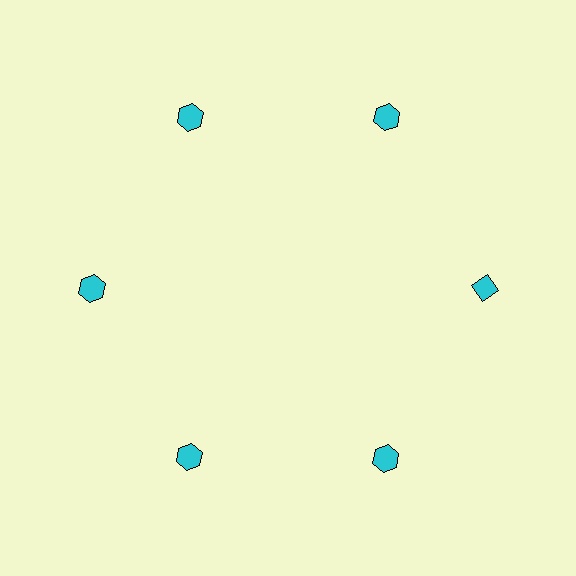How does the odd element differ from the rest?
It has a different shape: diamond instead of hexagon.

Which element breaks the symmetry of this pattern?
The cyan diamond at roughly the 3 o'clock position breaks the symmetry. All other shapes are cyan hexagons.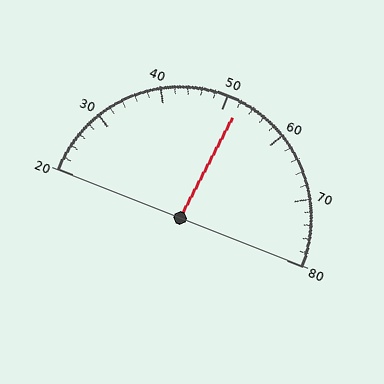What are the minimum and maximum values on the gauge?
The gauge ranges from 20 to 80.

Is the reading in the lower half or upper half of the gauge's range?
The reading is in the upper half of the range (20 to 80).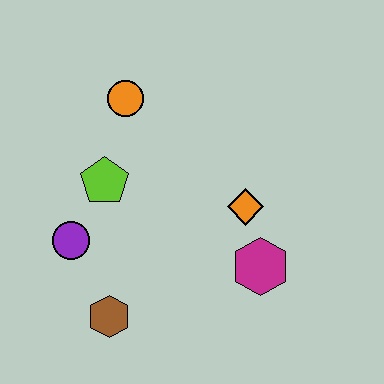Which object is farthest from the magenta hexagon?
The orange circle is farthest from the magenta hexagon.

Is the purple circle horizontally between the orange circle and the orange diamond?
No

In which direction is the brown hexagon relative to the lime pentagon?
The brown hexagon is below the lime pentagon.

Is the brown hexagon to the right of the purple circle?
Yes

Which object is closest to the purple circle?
The lime pentagon is closest to the purple circle.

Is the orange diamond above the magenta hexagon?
Yes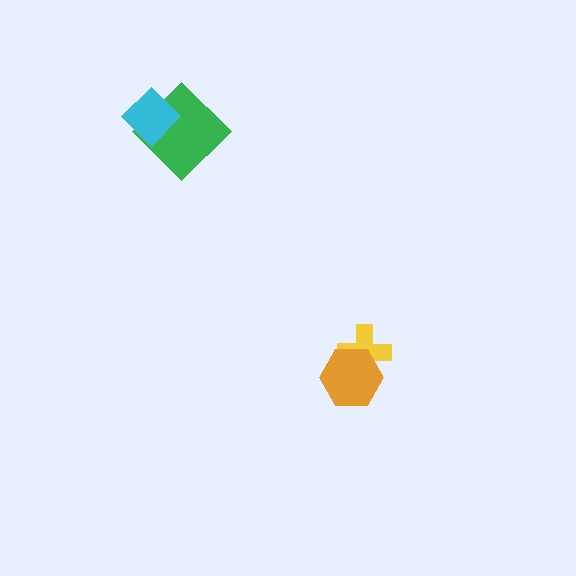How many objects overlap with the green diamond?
1 object overlaps with the green diamond.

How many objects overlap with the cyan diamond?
1 object overlaps with the cyan diamond.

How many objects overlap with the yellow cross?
1 object overlaps with the yellow cross.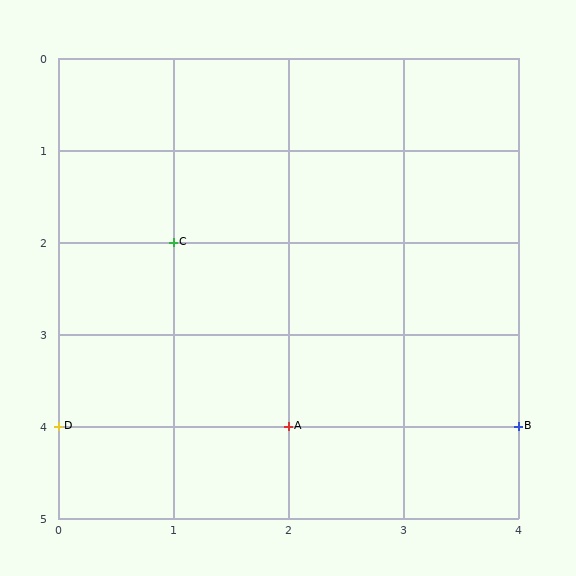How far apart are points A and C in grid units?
Points A and C are 1 column and 2 rows apart (about 2.2 grid units diagonally).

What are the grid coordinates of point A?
Point A is at grid coordinates (2, 4).